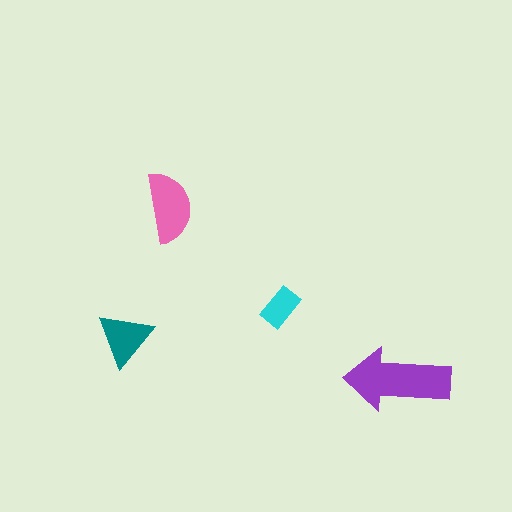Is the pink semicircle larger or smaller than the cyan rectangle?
Larger.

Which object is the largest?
The purple arrow.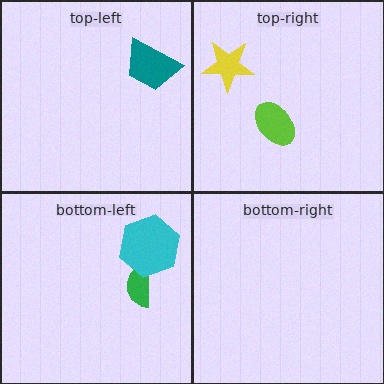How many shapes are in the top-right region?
2.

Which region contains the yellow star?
The top-right region.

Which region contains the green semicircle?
The bottom-left region.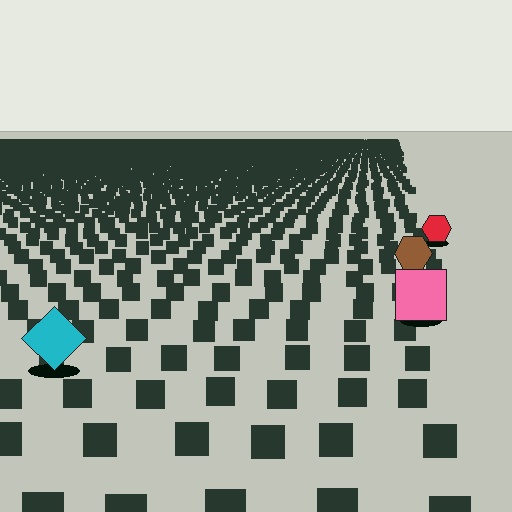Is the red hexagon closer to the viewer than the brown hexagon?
No. The brown hexagon is closer — you can tell from the texture gradient: the ground texture is coarser near it.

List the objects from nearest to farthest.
From nearest to farthest: the cyan diamond, the pink square, the brown hexagon, the red hexagon.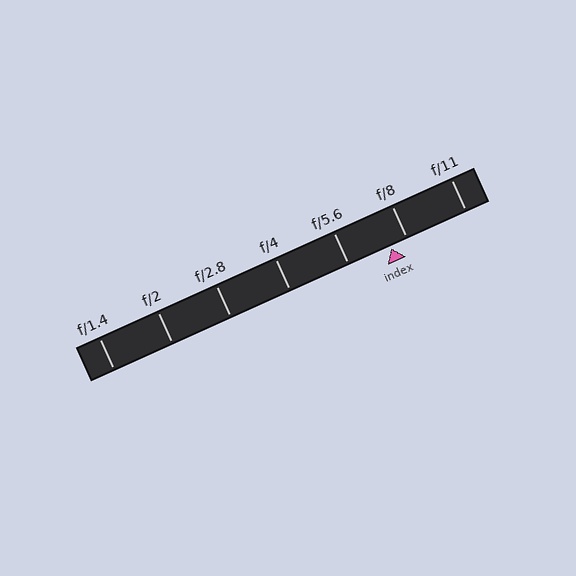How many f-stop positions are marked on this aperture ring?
There are 7 f-stop positions marked.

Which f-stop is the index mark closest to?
The index mark is closest to f/8.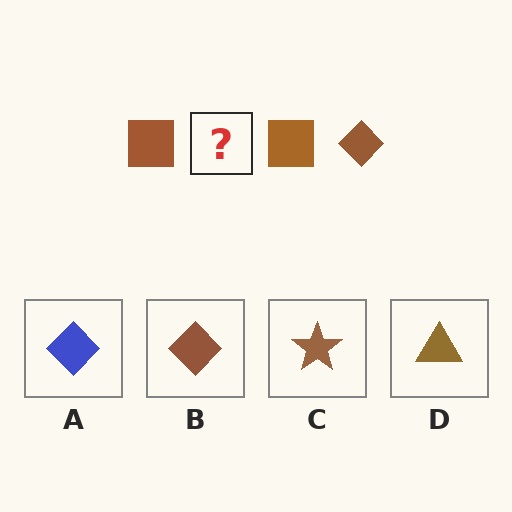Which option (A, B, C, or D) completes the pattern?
B.